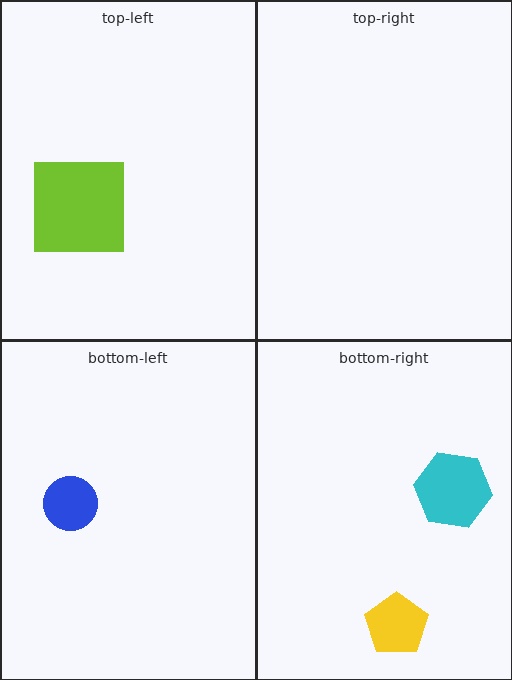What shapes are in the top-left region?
The lime square.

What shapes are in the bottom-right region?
The cyan hexagon, the yellow pentagon.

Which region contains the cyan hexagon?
The bottom-right region.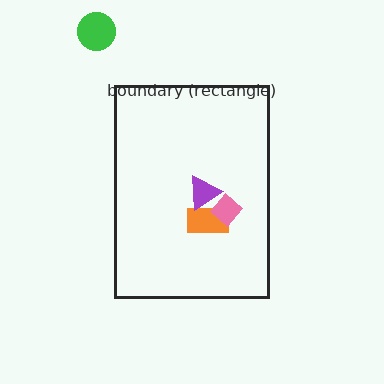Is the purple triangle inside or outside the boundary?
Inside.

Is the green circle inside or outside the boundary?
Outside.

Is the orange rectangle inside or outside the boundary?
Inside.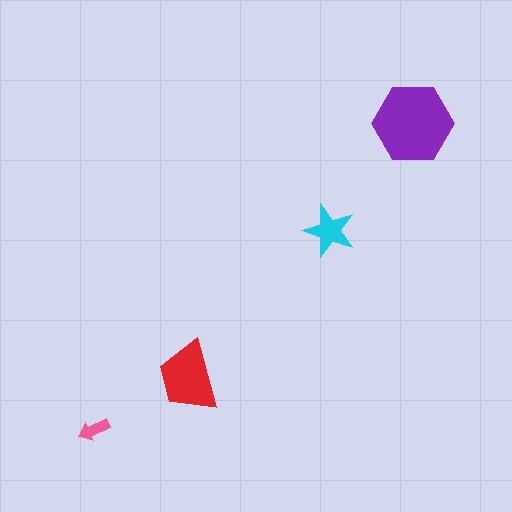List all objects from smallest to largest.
The pink arrow, the cyan star, the red trapezoid, the purple hexagon.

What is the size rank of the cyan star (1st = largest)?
3rd.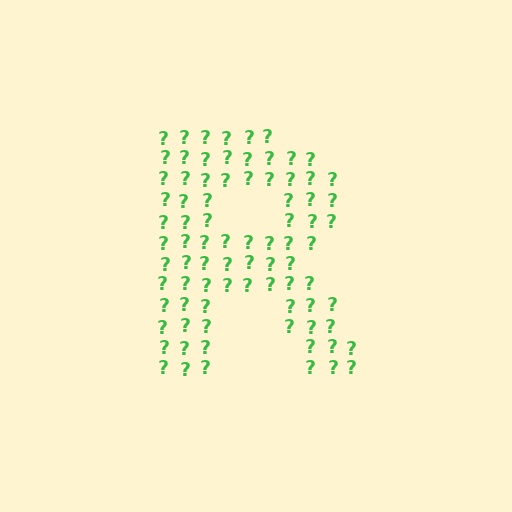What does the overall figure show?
The overall figure shows the letter R.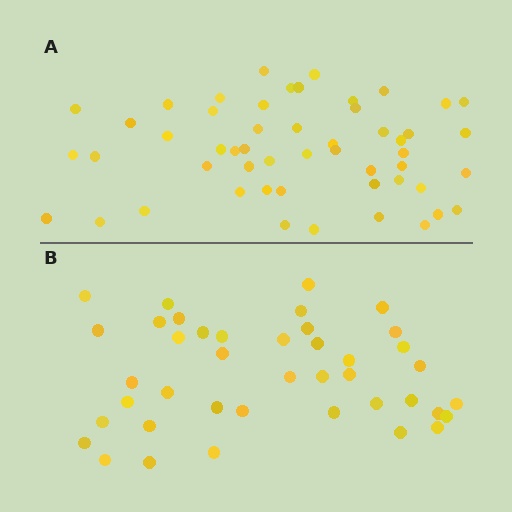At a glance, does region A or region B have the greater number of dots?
Region A (the top region) has more dots.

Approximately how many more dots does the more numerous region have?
Region A has roughly 12 or so more dots than region B.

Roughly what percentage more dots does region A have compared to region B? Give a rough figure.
About 25% more.